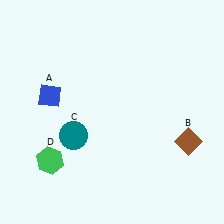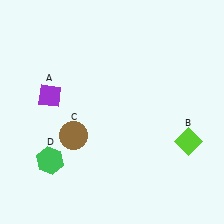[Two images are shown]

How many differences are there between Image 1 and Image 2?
There are 3 differences between the two images.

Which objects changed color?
A changed from blue to purple. B changed from brown to lime. C changed from teal to brown.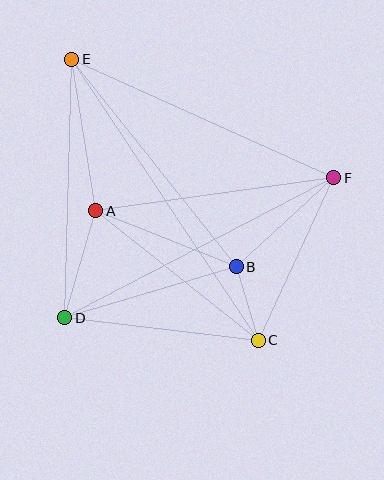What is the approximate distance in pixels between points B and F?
The distance between B and F is approximately 132 pixels.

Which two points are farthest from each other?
Points C and E are farthest from each other.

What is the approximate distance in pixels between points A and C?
The distance between A and C is approximately 208 pixels.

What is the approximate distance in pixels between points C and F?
The distance between C and F is approximately 179 pixels.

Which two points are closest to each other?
Points B and C are closest to each other.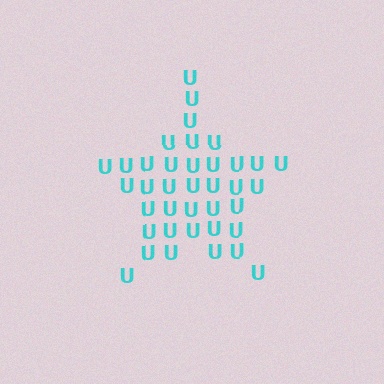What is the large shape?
The large shape is a star.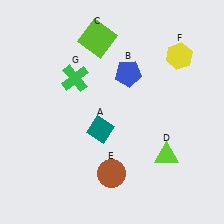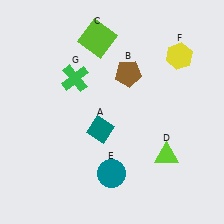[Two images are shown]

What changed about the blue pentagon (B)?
In Image 1, B is blue. In Image 2, it changed to brown.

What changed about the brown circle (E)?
In Image 1, E is brown. In Image 2, it changed to teal.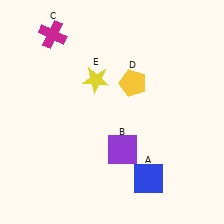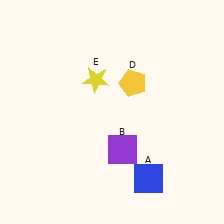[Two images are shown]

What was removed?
The magenta cross (C) was removed in Image 2.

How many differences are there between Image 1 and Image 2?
There is 1 difference between the two images.